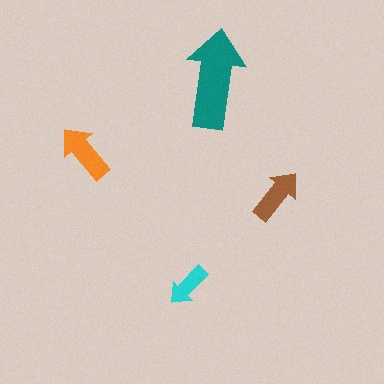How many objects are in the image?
There are 4 objects in the image.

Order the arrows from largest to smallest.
the teal one, the orange one, the brown one, the cyan one.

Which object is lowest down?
The cyan arrow is bottommost.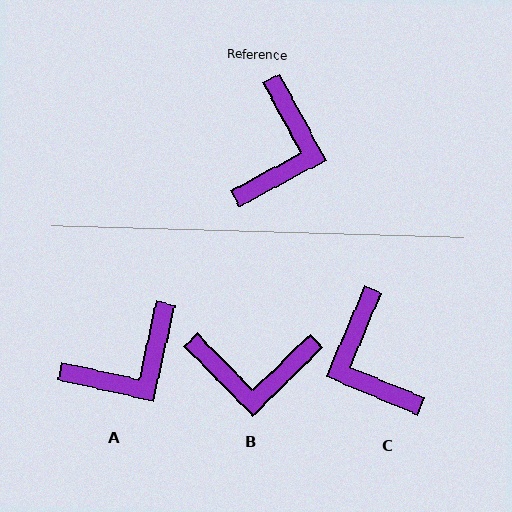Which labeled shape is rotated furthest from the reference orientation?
C, about 141 degrees away.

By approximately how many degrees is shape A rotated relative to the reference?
Approximately 41 degrees clockwise.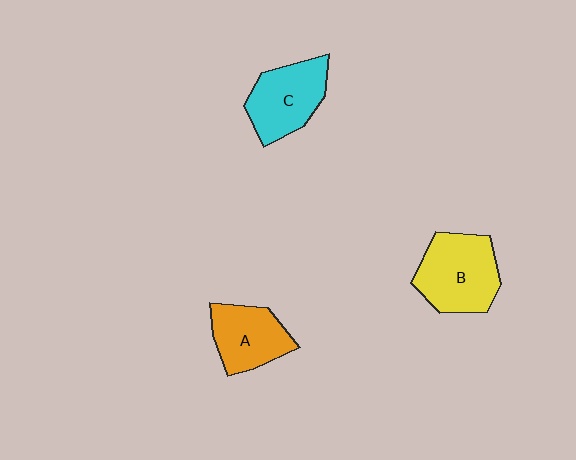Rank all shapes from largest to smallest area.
From largest to smallest: B (yellow), C (cyan), A (orange).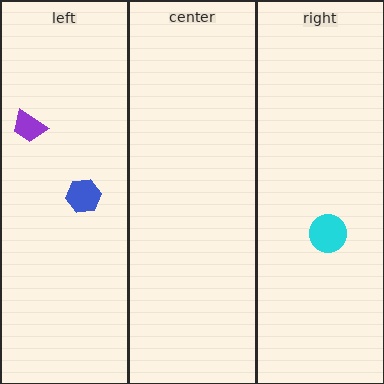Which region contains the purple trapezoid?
The left region.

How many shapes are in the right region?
1.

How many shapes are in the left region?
2.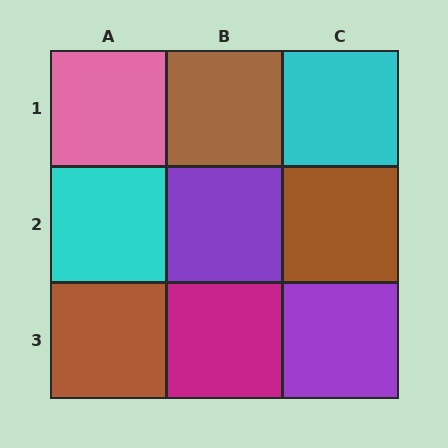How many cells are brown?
3 cells are brown.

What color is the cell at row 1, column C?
Cyan.